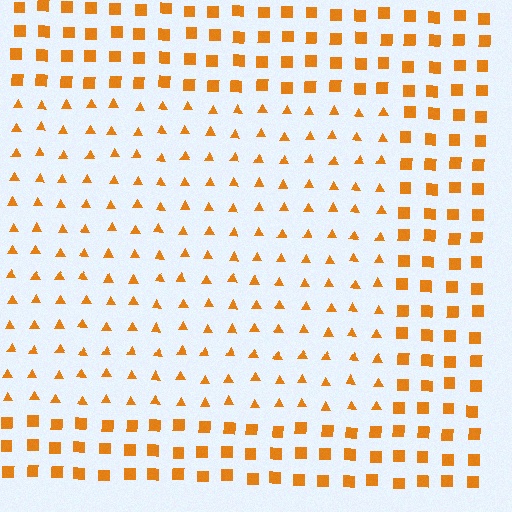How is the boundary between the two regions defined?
The boundary is defined by a change in element shape: triangles inside vs. squares outside. All elements share the same color and spacing.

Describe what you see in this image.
The image is filled with small orange elements arranged in a uniform grid. A rectangle-shaped region contains triangles, while the surrounding area contains squares. The boundary is defined purely by the change in element shape.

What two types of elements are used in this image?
The image uses triangles inside the rectangle region and squares outside it.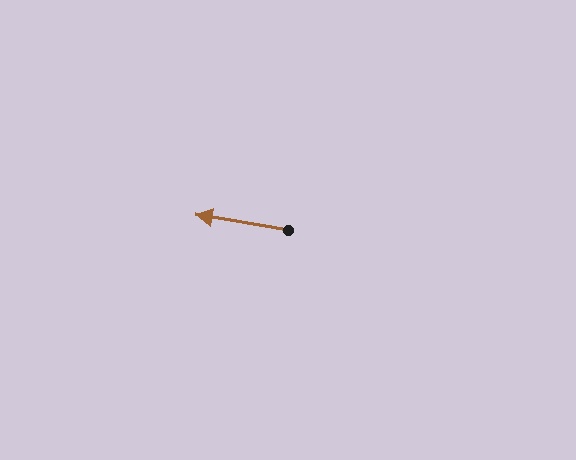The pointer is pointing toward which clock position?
Roughly 9 o'clock.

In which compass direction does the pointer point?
West.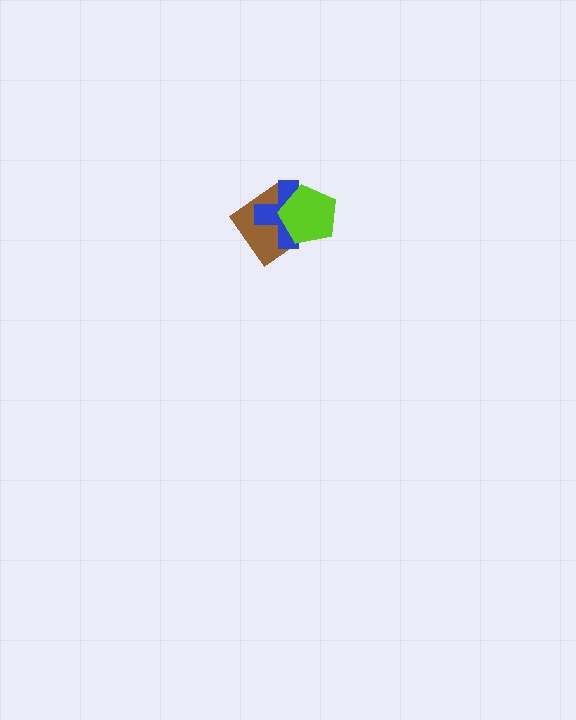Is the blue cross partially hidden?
Yes, it is partially covered by another shape.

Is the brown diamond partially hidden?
Yes, it is partially covered by another shape.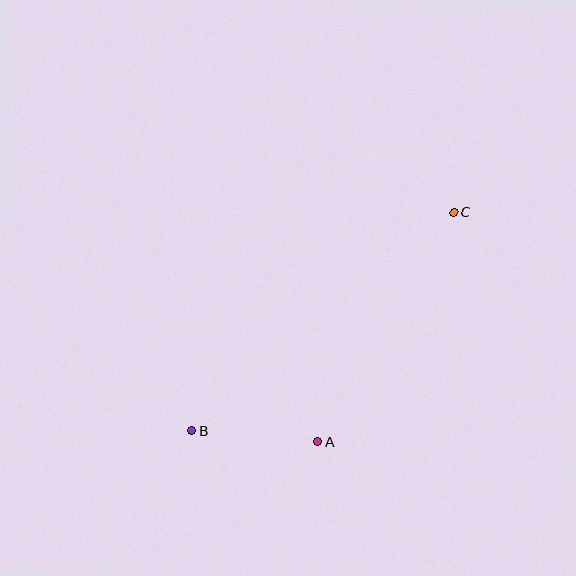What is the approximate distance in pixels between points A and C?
The distance between A and C is approximately 266 pixels.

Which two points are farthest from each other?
Points B and C are farthest from each other.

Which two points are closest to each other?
Points A and B are closest to each other.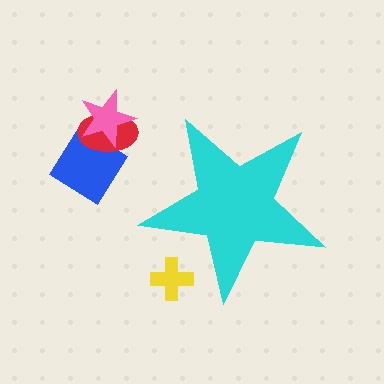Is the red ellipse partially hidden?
No, the red ellipse is fully visible.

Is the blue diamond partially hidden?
No, the blue diamond is fully visible.